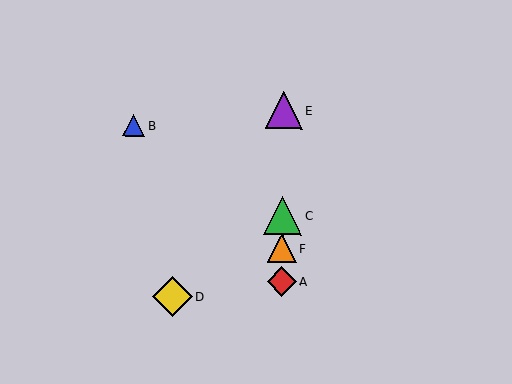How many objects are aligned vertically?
4 objects (A, C, E, F) are aligned vertically.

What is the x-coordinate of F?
Object F is at x≈282.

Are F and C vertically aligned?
Yes, both are at x≈282.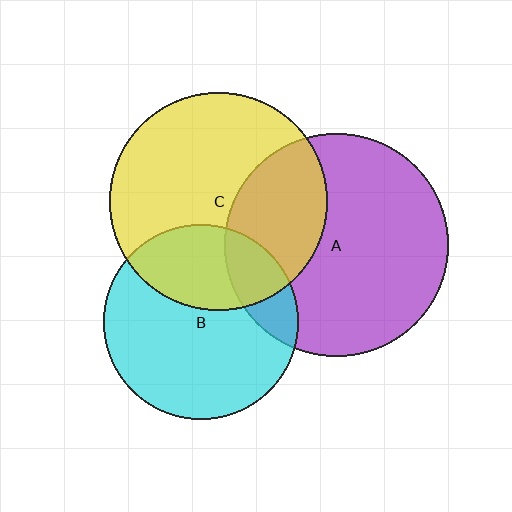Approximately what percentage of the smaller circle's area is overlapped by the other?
Approximately 35%.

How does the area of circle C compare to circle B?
Approximately 1.2 times.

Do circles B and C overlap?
Yes.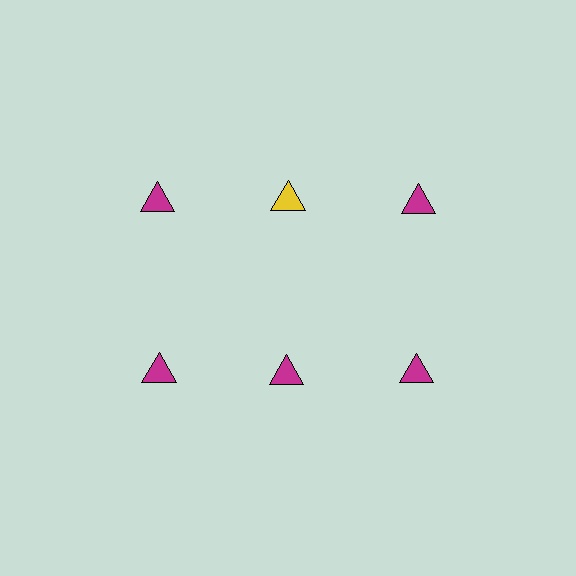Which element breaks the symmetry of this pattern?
The yellow triangle in the top row, second from left column breaks the symmetry. All other shapes are magenta triangles.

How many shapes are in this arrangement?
There are 6 shapes arranged in a grid pattern.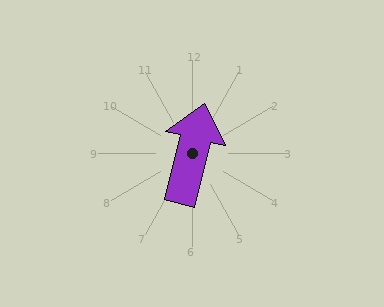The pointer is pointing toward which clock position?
Roughly 12 o'clock.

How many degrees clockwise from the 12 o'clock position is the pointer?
Approximately 14 degrees.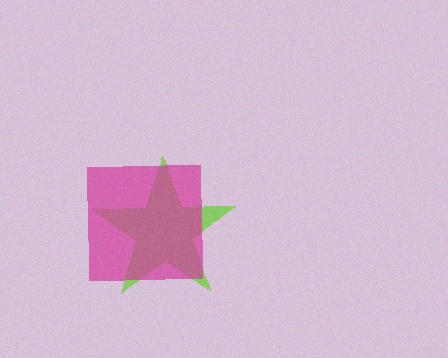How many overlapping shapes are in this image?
There are 2 overlapping shapes in the image.